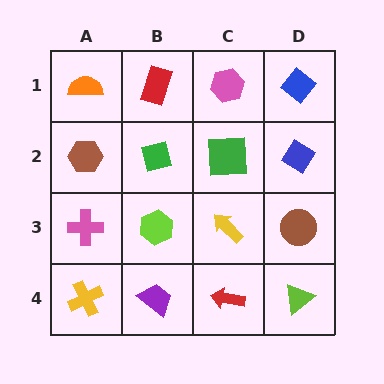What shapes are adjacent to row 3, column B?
A green square (row 2, column B), a purple trapezoid (row 4, column B), a pink cross (row 3, column A), a yellow arrow (row 3, column C).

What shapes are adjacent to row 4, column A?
A pink cross (row 3, column A), a purple trapezoid (row 4, column B).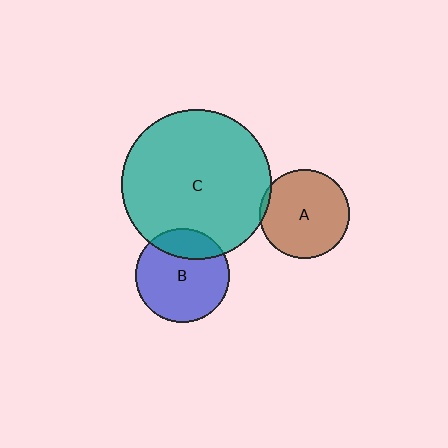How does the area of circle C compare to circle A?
Approximately 2.8 times.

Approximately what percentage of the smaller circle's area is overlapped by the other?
Approximately 5%.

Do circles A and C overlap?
Yes.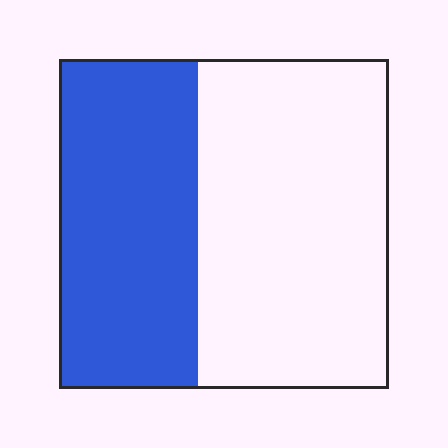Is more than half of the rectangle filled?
No.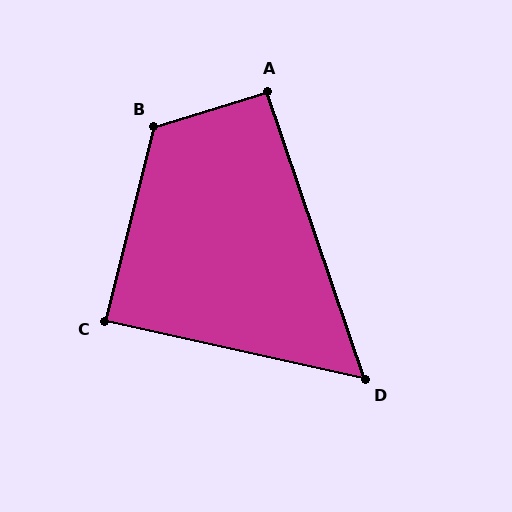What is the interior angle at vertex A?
Approximately 92 degrees (approximately right).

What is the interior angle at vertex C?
Approximately 88 degrees (approximately right).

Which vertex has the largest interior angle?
B, at approximately 121 degrees.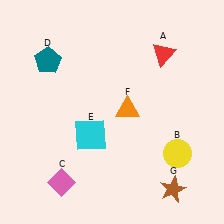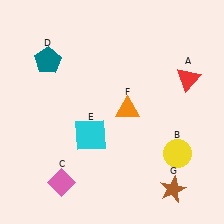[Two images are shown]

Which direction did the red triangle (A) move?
The red triangle (A) moved down.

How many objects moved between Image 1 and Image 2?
1 object moved between the two images.